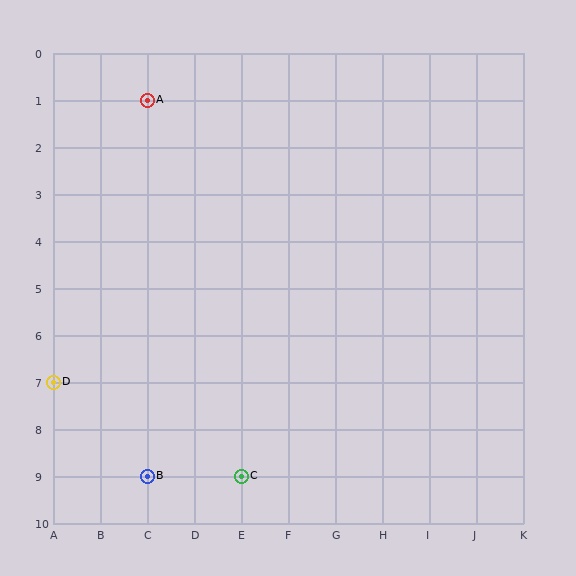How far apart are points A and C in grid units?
Points A and C are 2 columns and 8 rows apart (about 8.2 grid units diagonally).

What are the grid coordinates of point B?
Point B is at grid coordinates (C, 9).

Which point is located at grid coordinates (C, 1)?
Point A is at (C, 1).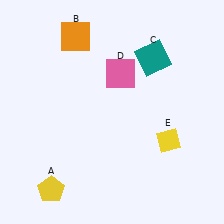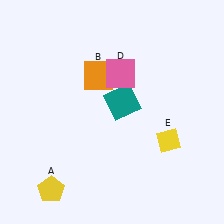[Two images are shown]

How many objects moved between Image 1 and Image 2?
2 objects moved between the two images.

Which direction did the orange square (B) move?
The orange square (B) moved down.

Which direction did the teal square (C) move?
The teal square (C) moved down.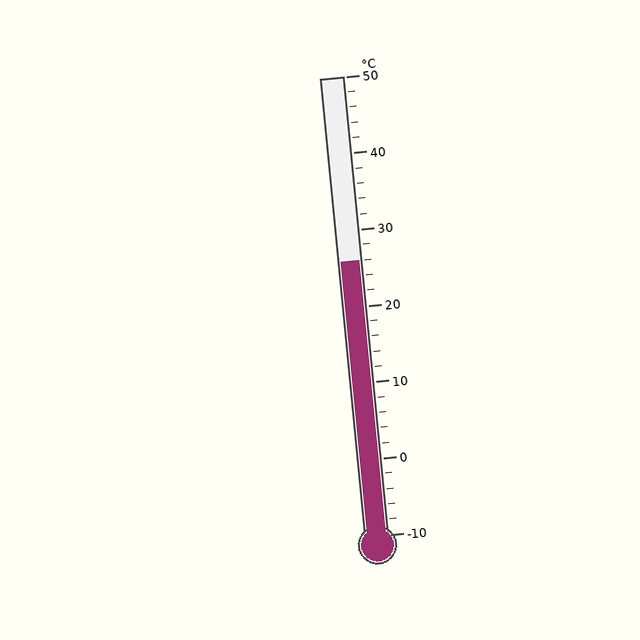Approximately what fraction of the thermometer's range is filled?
The thermometer is filled to approximately 60% of its range.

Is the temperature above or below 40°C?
The temperature is below 40°C.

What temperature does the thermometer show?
The thermometer shows approximately 26°C.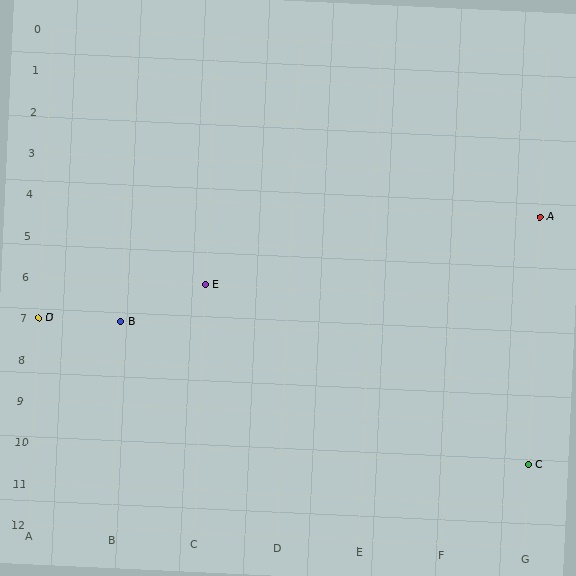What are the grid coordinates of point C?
Point C is at grid coordinates (G, 10).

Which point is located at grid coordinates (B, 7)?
Point B is at (B, 7).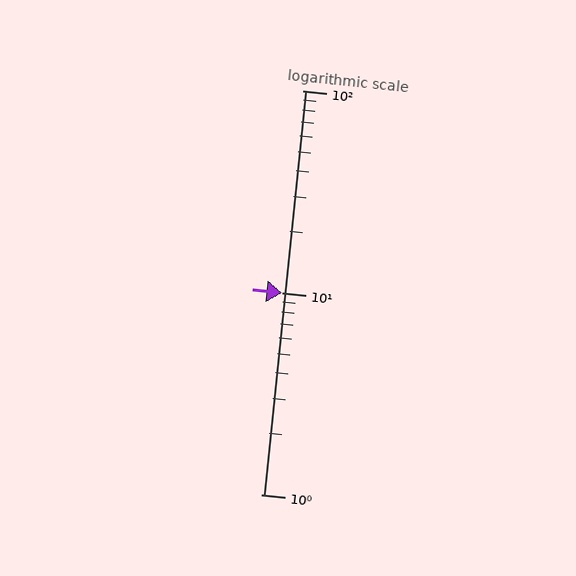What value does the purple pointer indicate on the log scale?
The pointer indicates approximately 10.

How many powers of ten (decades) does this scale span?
The scale spans 2 decades, from 1 to 100.